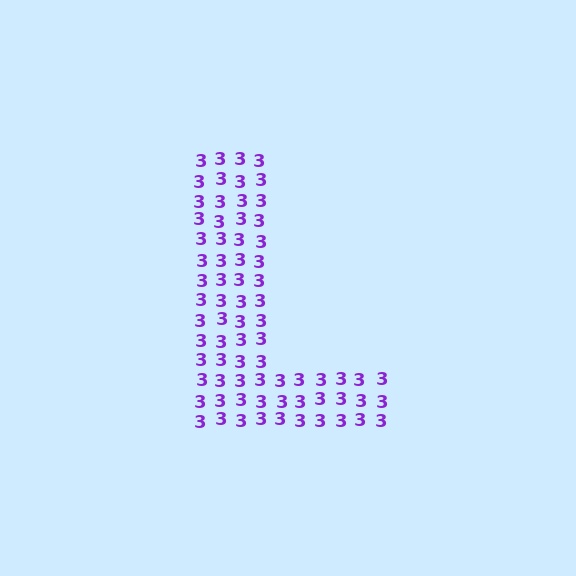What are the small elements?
The small elements are digit 3's.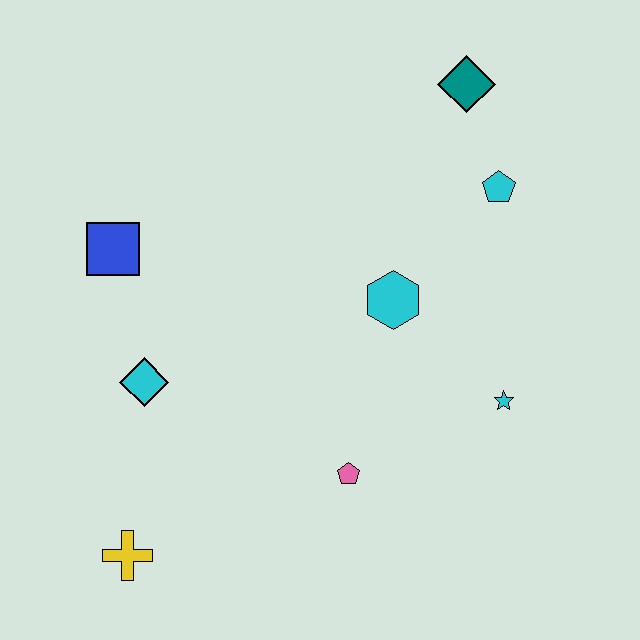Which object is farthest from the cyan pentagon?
The yellow cross is farthest from the cyan pentagon.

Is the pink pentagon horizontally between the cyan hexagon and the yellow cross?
Yes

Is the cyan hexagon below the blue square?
Yes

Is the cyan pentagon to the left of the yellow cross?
No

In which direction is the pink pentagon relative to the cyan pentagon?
The pink pentagon is below the cyan pentagon.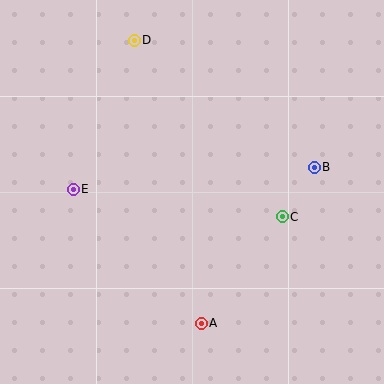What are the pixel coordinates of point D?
Point D is at (134, 40).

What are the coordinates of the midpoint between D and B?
The midpoint between D and B is at (224, 104).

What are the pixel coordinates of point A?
Point A is at (201, 323).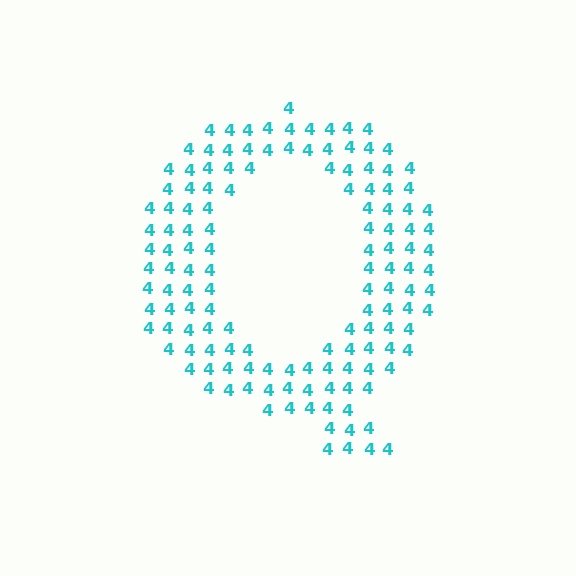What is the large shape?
The large shape is the letter Q.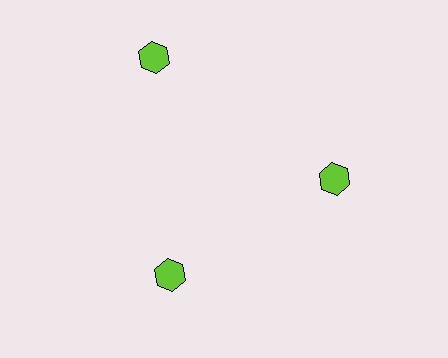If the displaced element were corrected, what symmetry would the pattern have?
It would have 3-fold rotational symmetry — the pattern would map onto itself every 120 degrees.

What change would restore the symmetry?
The symmetry would be restored by moving it inward, back onto the ring so that all 3 hexagons sit at equal angles and equal distance from the center.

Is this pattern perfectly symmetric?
No. The 3 lime hexagons are arranged in a ring, but one element near the 11 o'clock position is pushed outward from the center, breaking the 3-fold rotational symmetry.